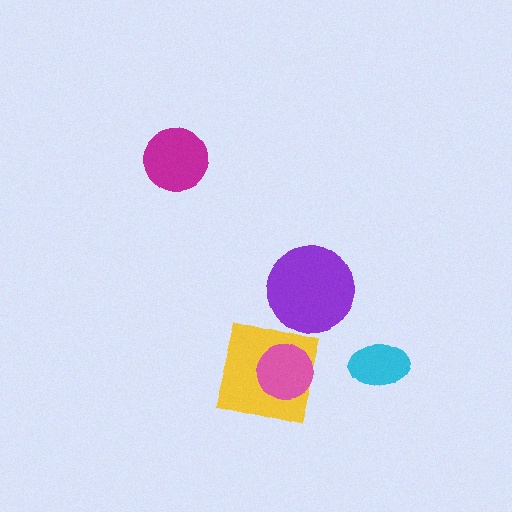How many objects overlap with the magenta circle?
0 objects overlap with the magenta circle.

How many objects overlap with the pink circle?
1 object overlaps with the pink circle.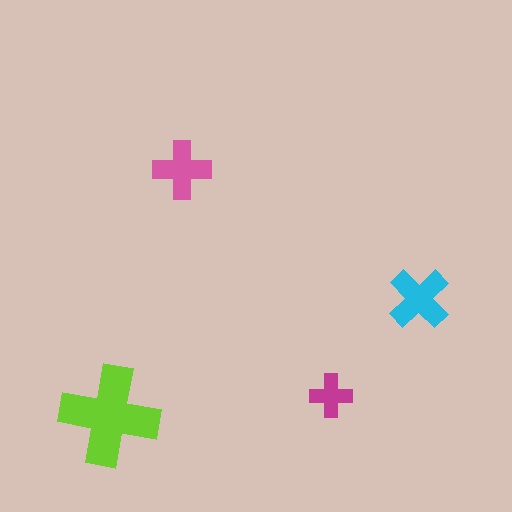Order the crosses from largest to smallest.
the lime one, the cyan one, the pink one, the magenta one.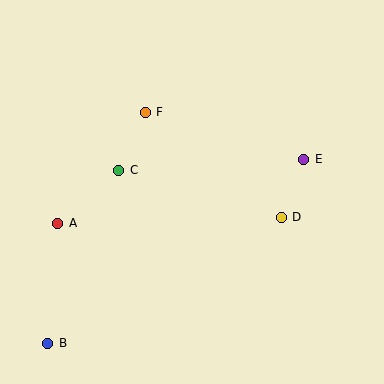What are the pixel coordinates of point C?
Point C is at (119, 170).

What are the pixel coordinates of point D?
Point D is at (281, 217).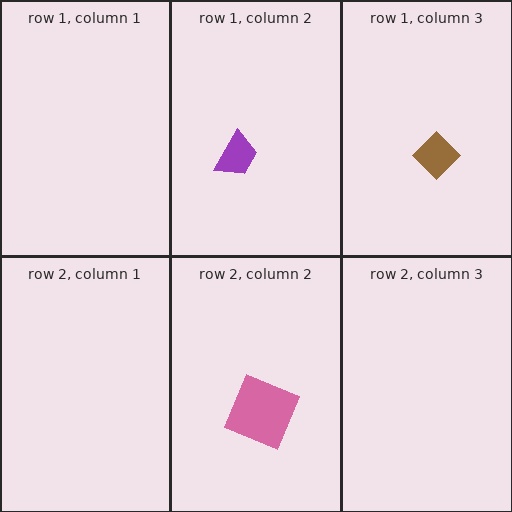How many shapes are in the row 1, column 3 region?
1.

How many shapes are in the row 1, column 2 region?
1.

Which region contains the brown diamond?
The row 1, column 3 region.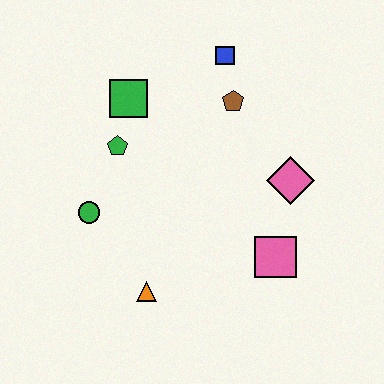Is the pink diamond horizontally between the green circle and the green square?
No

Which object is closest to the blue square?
The brown pentagon is closest to the blue square.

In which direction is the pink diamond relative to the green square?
The pink diamond is to the right of the green square.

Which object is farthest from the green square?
The pink square is farthest from the green square.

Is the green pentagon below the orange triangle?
No